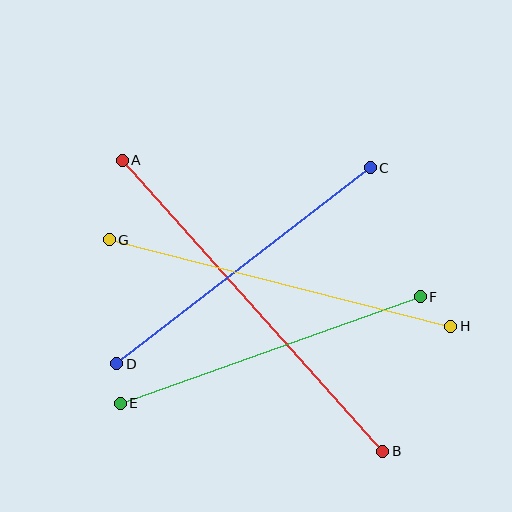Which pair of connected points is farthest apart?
Points A and B are farthest apart.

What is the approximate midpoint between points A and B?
The midpoint is at approximately (252, 306) pixels.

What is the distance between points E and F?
The distance is approximately 319 pixels.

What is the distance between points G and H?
The distance is approximately 352 pixels.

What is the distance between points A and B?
The distance is approximately 391 pixels.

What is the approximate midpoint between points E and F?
The midpoint is at approximately (270, 350) pixels.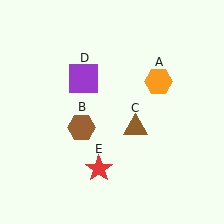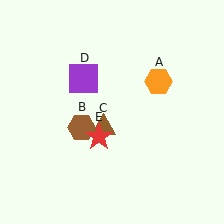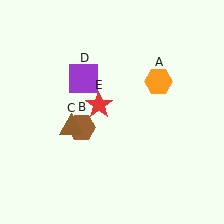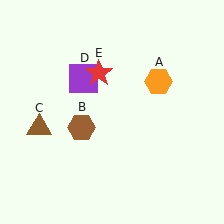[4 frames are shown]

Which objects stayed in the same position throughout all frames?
Orange hexagon (object A) and brown hexagon (object B) and purple square (object D) remained stationary.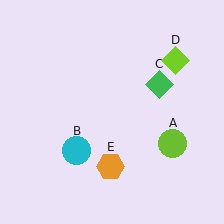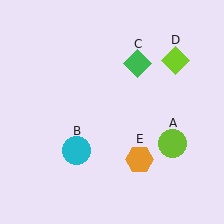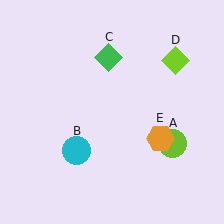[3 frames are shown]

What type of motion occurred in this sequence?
The green diamond (object C), orange hexagon (object E) rotated counterclockwise around the center of the scene.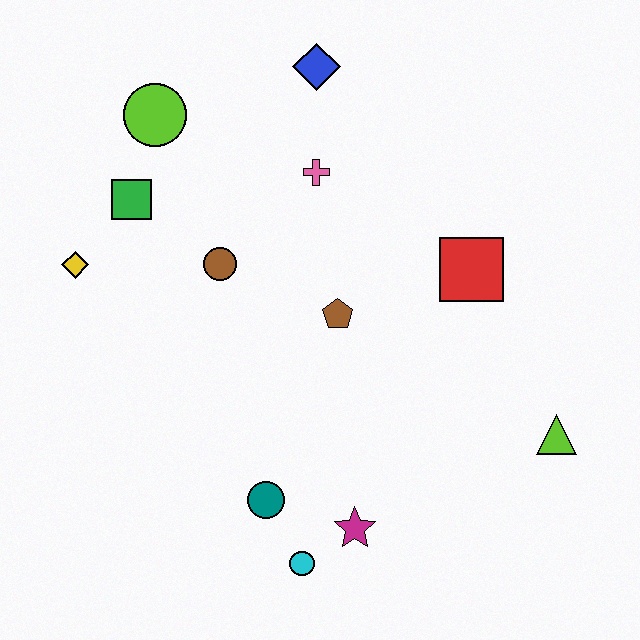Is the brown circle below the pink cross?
Yes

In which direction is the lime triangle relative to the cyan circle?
The lime triangle is to the right of the cyan circle.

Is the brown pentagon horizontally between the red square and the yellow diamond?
Yes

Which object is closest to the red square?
The brown pentagon is closest to the red square.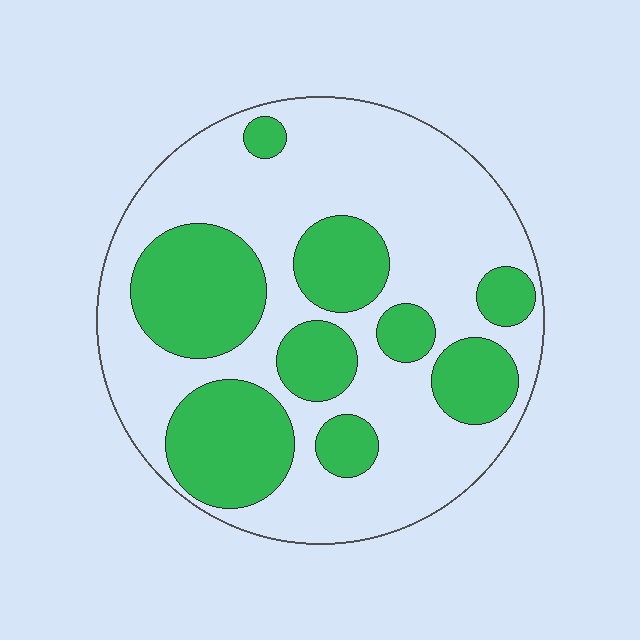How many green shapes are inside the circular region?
9.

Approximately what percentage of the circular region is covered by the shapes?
Approximately 35%.